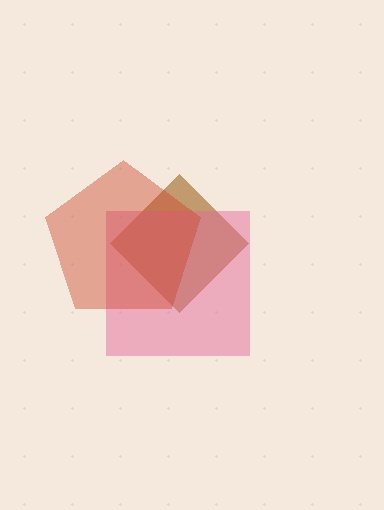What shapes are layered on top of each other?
The layered shapes are: a brown diamond, a pink square, a red pentagon.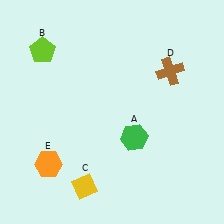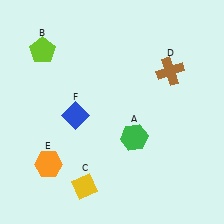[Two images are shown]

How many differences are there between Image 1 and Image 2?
There is 1 difference between the two images.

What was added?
A blue diamond (F) was added in Image 2.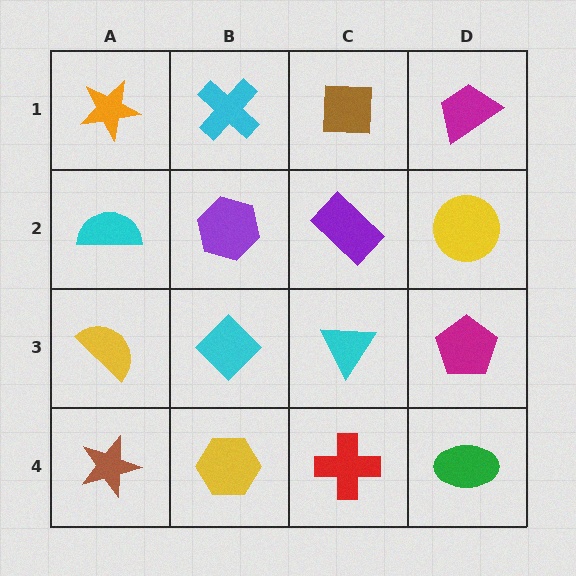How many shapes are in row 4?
4 shapes.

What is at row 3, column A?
A yellow semicircle.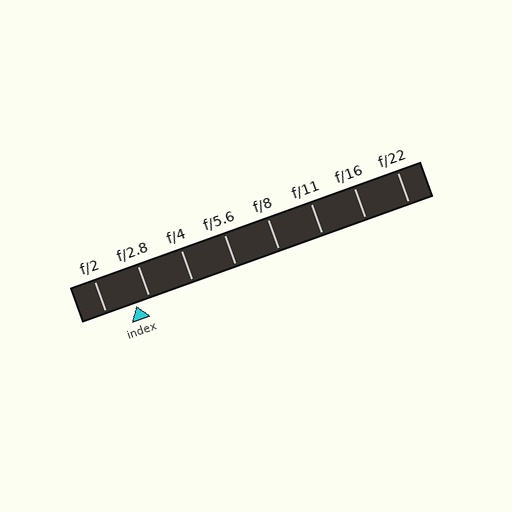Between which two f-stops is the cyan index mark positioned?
The index mark is between f/2 and f/2.8.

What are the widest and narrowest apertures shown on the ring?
The widest aperture shown is f/2 and the narrowest is f/22.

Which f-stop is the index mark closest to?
The index mark is closest to f/2.8.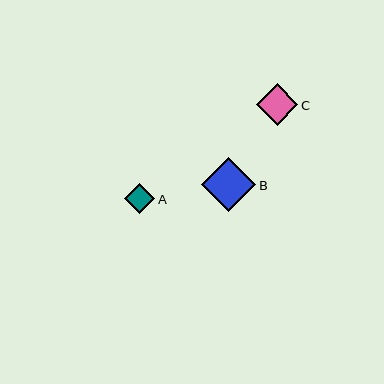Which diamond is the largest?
Diamond B is the largest with a size of approximately 54 pixels.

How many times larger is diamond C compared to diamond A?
Diamond C is approximately 1.4 times the size of diamond A.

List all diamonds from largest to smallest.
From largest to smallest: B, C, A.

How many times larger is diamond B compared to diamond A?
Diamond B is approximately 1.8 times the size of diamond A.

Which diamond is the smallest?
Diamond A is the smallest with a size of approximately 30 pixels.